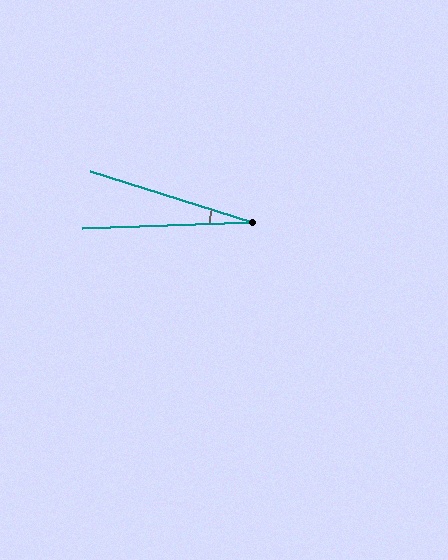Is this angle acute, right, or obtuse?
It is acute.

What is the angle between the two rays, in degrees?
Approximately 19 degrees.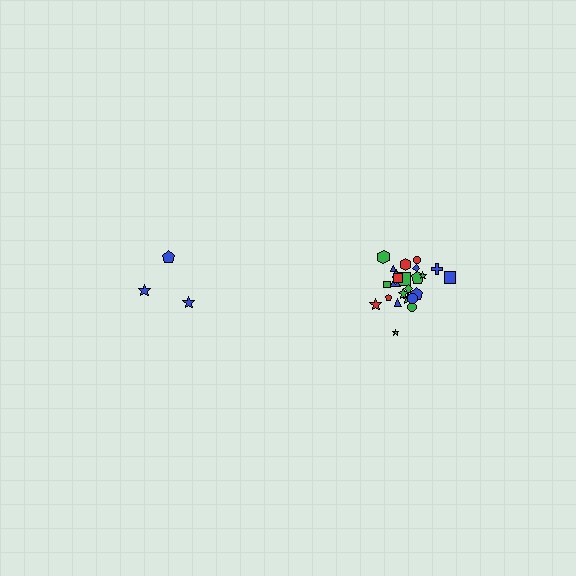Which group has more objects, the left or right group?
The right group.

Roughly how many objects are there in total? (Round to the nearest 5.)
Roughly 30 objects in total.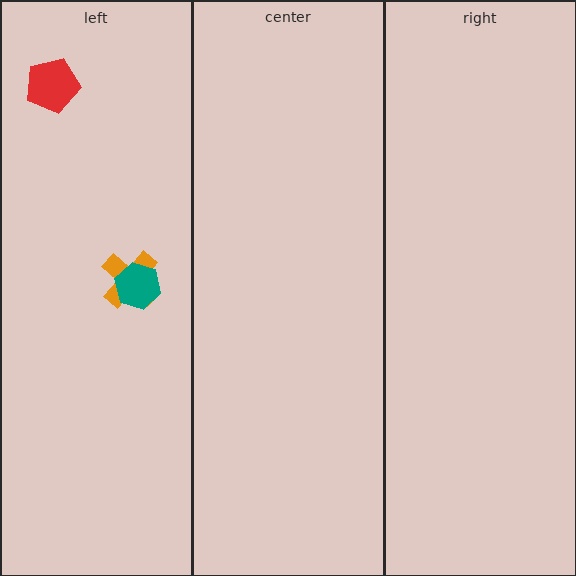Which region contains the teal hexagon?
The left region.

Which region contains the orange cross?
The left region.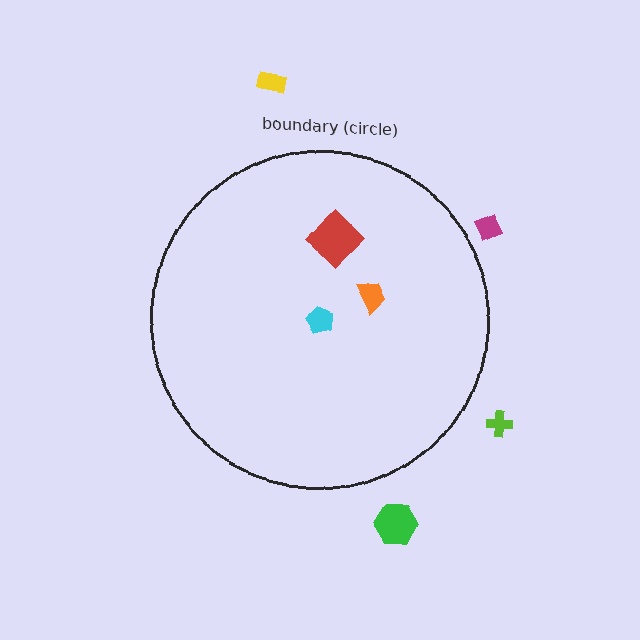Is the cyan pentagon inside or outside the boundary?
Inside.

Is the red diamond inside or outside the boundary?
Inside.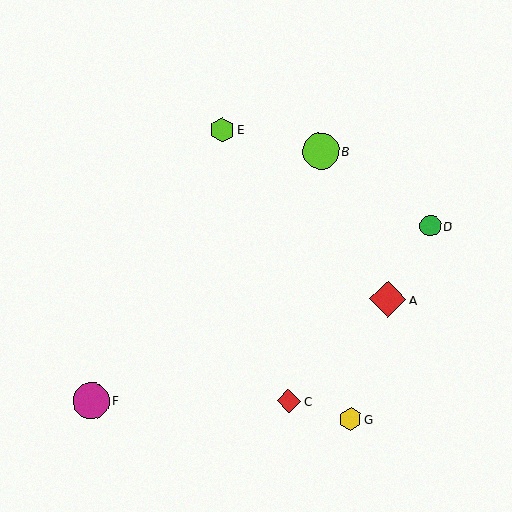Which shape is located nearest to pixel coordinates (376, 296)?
The red diamond (labeled A) at (388, 300) is nearest to that location.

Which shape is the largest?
The magenta circle (labeled F) is the largest.